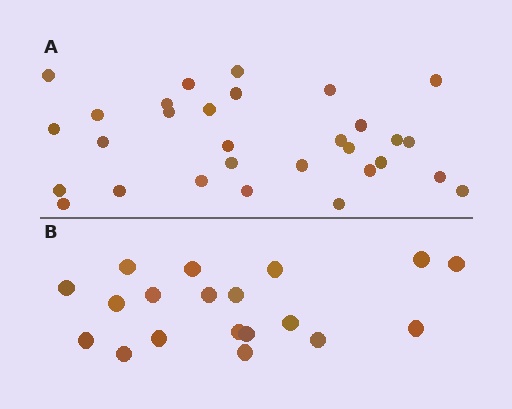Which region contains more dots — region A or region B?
Region A (the top region) has more dots.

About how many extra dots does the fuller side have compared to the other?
Region A has roughly 12 or so more dots than region B.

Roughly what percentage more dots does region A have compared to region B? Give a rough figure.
About 60% more.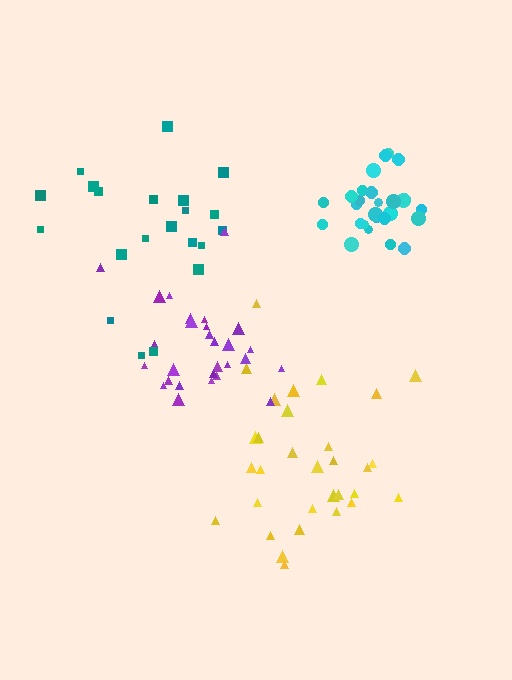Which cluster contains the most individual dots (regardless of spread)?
Yellow (31).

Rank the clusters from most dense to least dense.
cyan, purple, yellow, teal.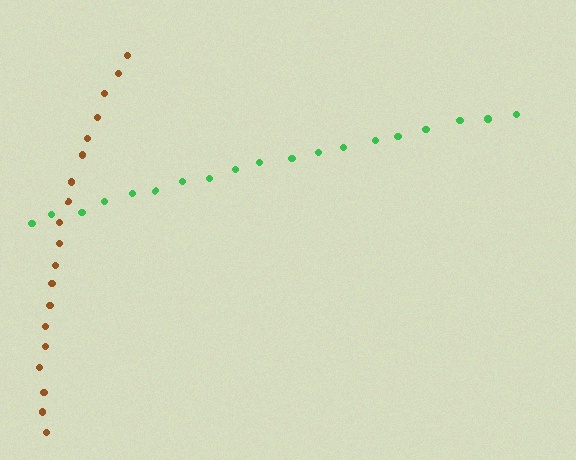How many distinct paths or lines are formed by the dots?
There are 2 distinct paths.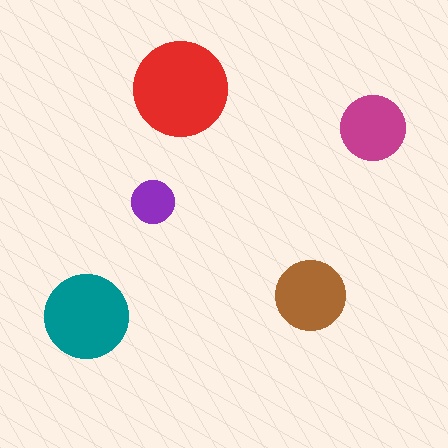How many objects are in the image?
There are 5 objects in the image.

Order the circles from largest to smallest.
the red one, the teal one, the brown one, the magenta one, the purple one.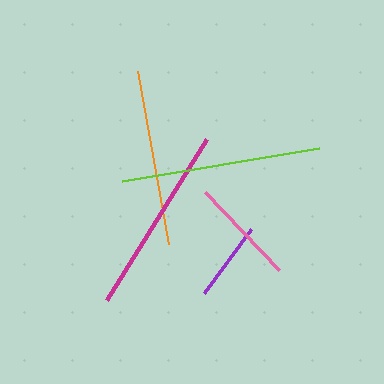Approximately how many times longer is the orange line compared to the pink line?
The orange line is approximately 1.6 times the length of the pink line.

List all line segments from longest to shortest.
From longest to shortest: lime, magenta, orange, pink, purple.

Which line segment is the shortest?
The purple line is the shortest at approximately 80 pixels.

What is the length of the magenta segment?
The magenta segment is approximately 190 pixels long.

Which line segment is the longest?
The lime line is the longest at approximately 199 pixels.